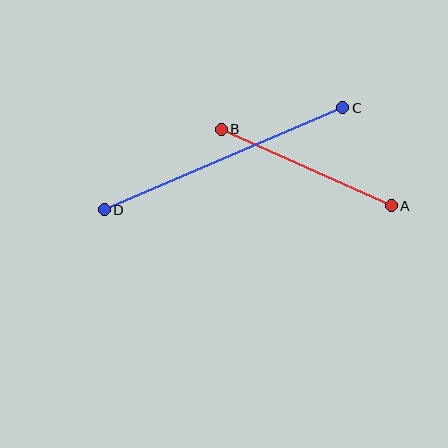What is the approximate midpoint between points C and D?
The midpoint is at approximately (224, 159) pixels.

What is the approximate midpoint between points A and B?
The midpoint is at approximately (306, 168) pixels.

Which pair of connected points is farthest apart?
Points C and D are farthest apart.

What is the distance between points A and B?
The distance is approximately 186 pixels.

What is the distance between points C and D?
The distance is approximately 259 pixels.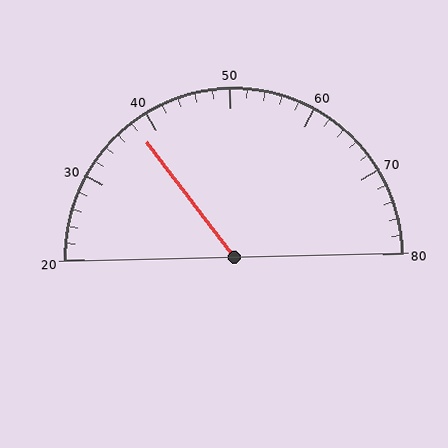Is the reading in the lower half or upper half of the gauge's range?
The reading is in the lower half of the range (20 to 80).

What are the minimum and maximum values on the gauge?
The gauge ranges from 20 to 80.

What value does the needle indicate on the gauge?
The needle indicates approximately 38.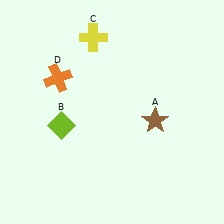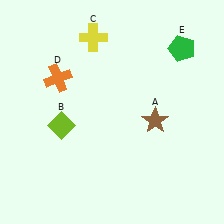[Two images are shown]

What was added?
A green pentagon (E) was added in Image 2.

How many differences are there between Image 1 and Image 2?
There is 1 difference between the two images.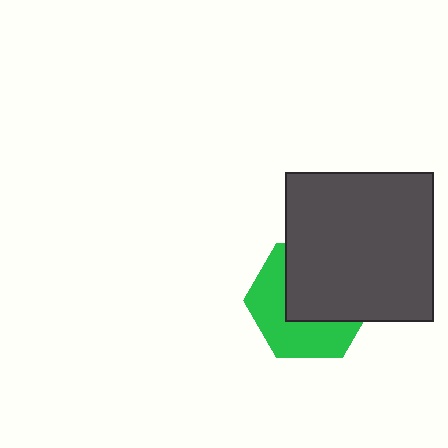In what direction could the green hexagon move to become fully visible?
The green hexagon could move toward the lower-left. That would shift it out from behind the dark gray square entirely.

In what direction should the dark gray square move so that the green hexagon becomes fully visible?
The dark gray square should move toward the upper-right. That is the shortest direction to clear the overlap and leave the green hexagon fully visible.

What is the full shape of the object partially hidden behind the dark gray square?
The partially hidden object is a green hexagon.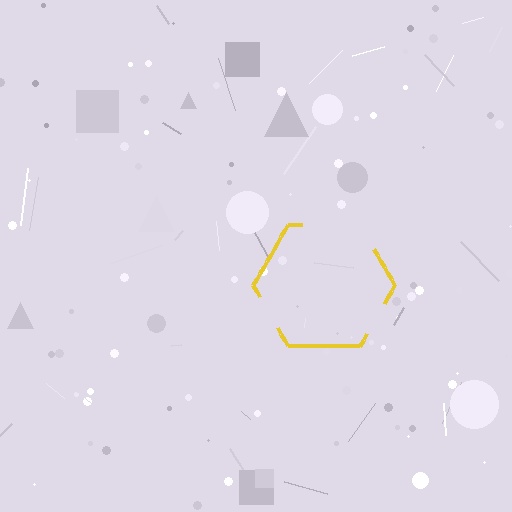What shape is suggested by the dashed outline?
The dashed outline suggests a hexagon.